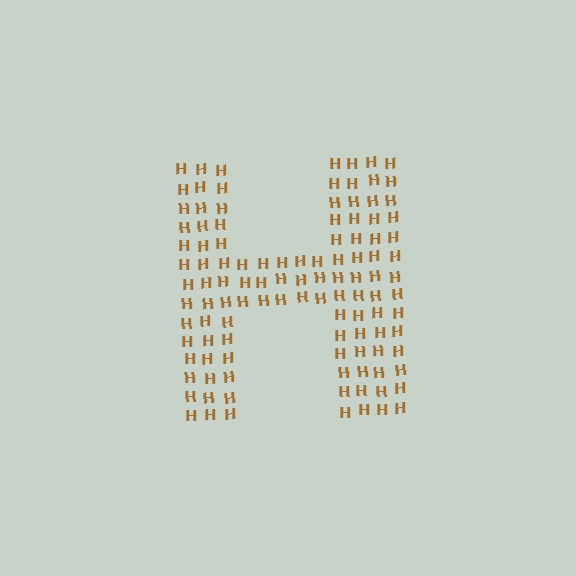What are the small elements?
The small elements are letter H's.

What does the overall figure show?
The overall figure shows the letter H.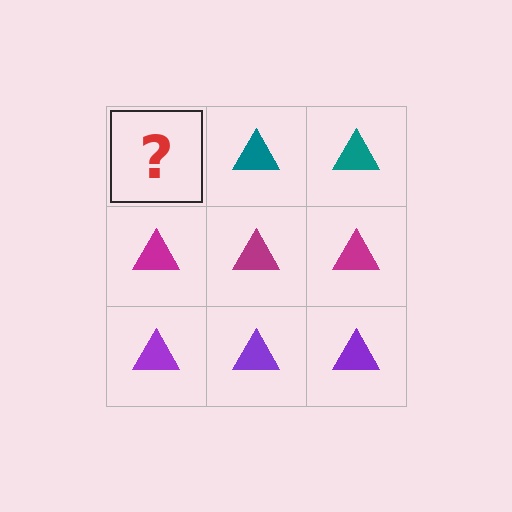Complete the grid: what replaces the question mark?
The question mark should be replaced with a teal triangle.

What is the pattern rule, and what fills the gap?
The rule is that each row has a consistent color. The gap should be filled with a teal triangle.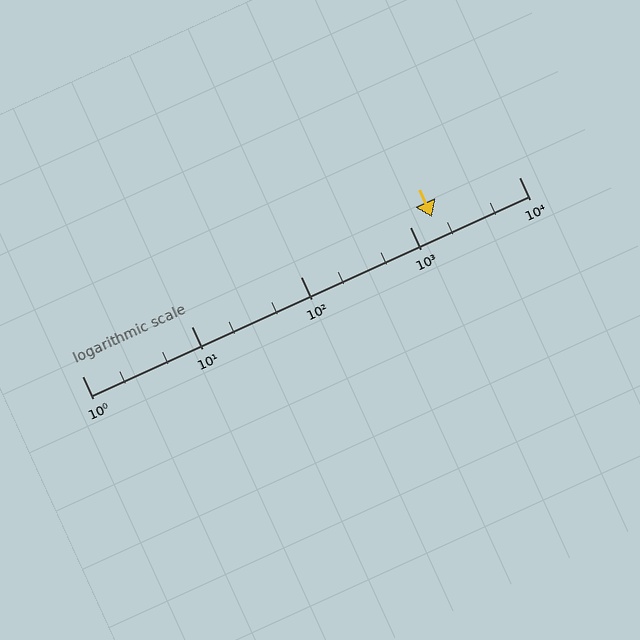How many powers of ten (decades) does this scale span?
The scale spans 4 decades, from 1 to 10000.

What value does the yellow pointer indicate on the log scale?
The pointer indicates approximately 1600.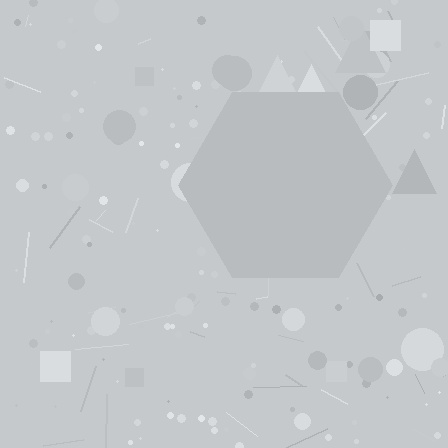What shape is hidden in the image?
A hexagon is hidden in the image.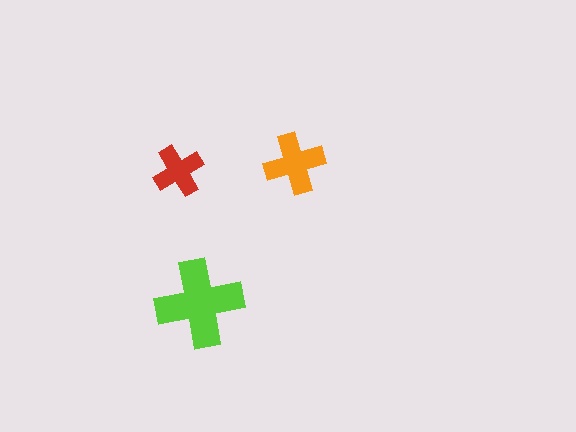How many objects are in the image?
There are 3 objects in the image.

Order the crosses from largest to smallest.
the lime one, the orange one, the red one.